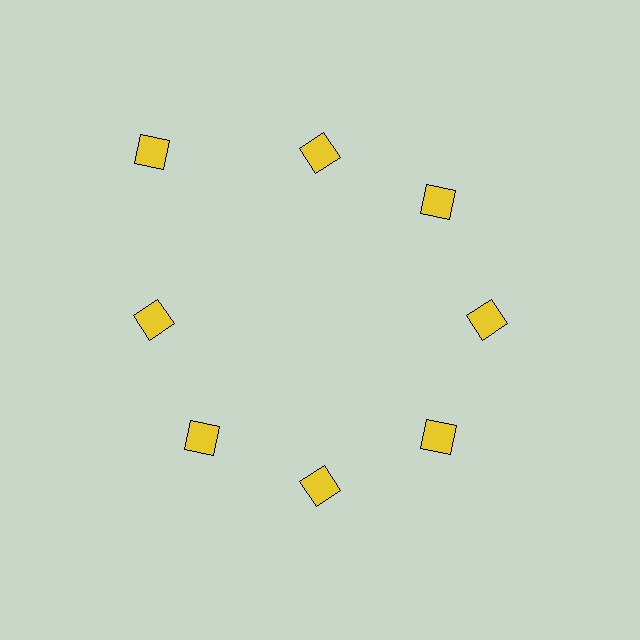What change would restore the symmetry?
The symmetry would be restored by moving it inward, back onto the ring so that all 8 diamonds sit at equal angles and equal distance from the center.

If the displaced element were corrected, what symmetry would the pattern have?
It would have 8-fold rotational symmetry — the pattern would map onto itself every 45 degrees.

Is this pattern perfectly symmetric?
No. The 8 yellow diamonds are arranged in a ring, but one element near the 10 o'clock position is pushed outward from the center, breaking the 8-fold rotational symmetry.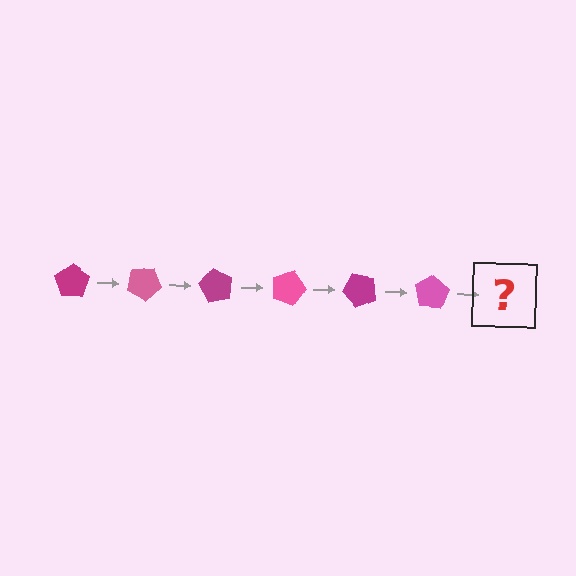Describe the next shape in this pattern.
It should be a magenta pentagon, rotated 180 degrees from the start.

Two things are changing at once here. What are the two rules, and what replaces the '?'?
The two rules are that it rotates 30 degrees each step and the color cycles through magenta and pink. The '?' should be a magenta pentagon, rotated 180 degrees from the start.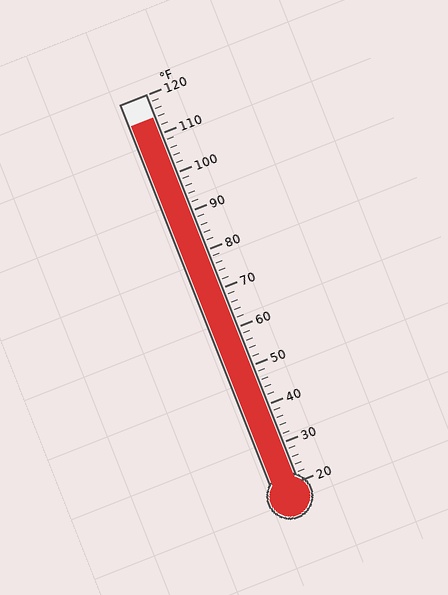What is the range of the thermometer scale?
The thermometer scale ranges from 20°F to 120°F.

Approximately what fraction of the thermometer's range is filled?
The thermometer is filled to approximately 95% of its range.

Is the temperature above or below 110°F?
The temperature is above 110°F.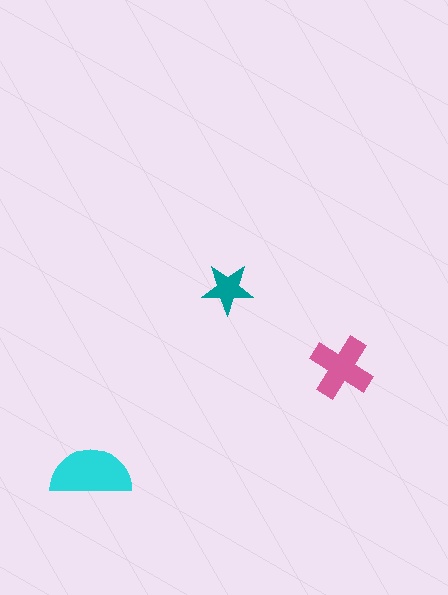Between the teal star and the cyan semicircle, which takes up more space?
The cyan semicircle.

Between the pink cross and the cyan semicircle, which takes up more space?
The cyan semicircle.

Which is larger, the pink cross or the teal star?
The pink cross.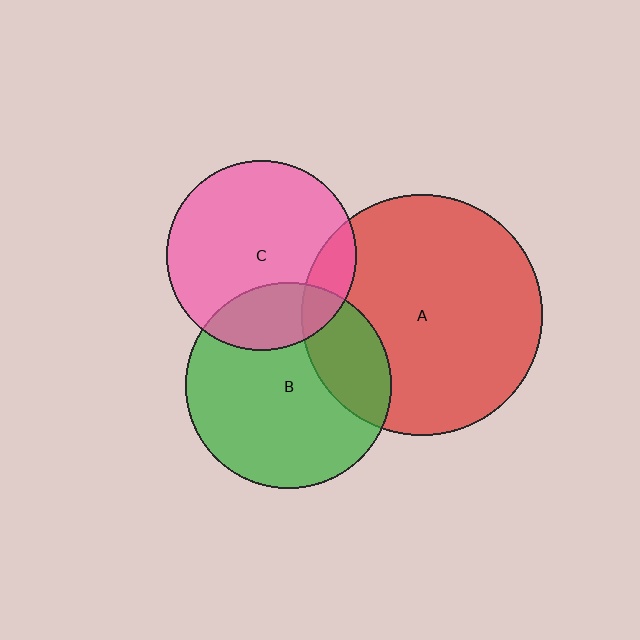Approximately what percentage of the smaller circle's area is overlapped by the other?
Approximately 15%.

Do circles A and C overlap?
Yes.